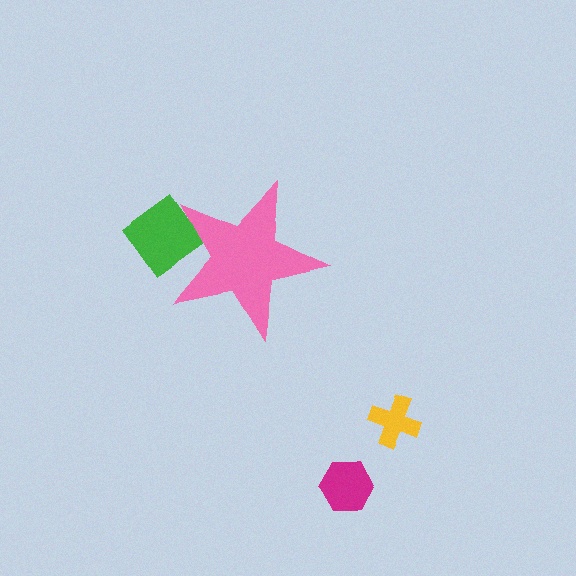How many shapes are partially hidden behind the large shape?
1 shape is partially hidden.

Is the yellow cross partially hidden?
No, the yellow cross is fully visible.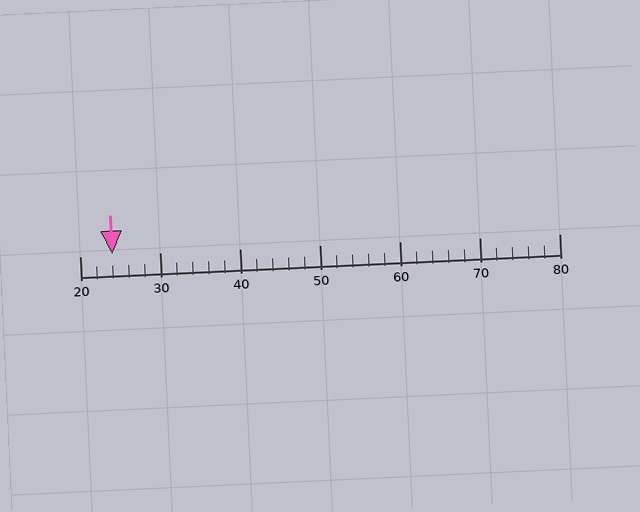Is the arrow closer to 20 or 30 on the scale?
The arrow is closer to 20.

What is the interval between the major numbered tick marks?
The major tick marks are spaced 10 units apart.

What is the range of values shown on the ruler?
The ruler shows values from 20 to 80.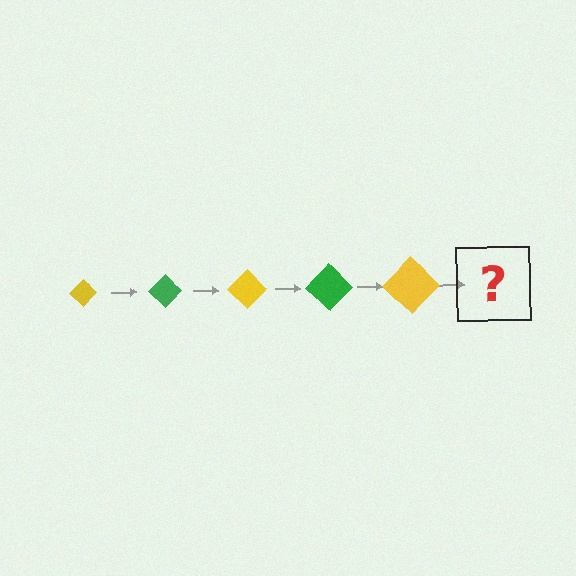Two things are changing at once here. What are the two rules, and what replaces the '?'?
The two rules are that the diamond grows larger each step and the color cycles through yellow and green. The '?' should be a green diamond, larger than the previous one.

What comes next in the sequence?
The next element should be a green diamond, larger than the previous one.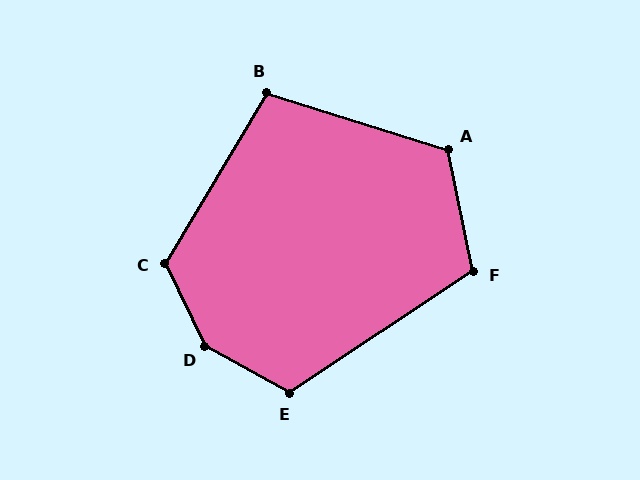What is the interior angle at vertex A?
Approximately 119 degrees (obtuse).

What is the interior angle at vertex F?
Approximately 112 degrees (obtuse).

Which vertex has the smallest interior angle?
B, at approximately 103 degrees.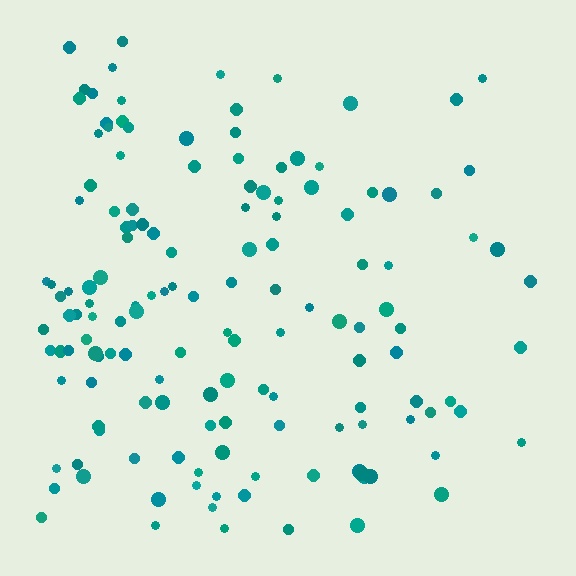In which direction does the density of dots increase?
From right to left, with the left side densest.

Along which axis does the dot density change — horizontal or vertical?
Horizontal.